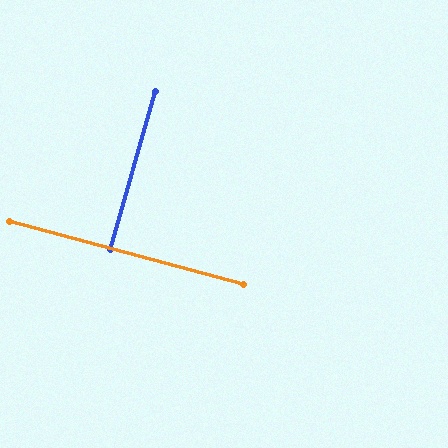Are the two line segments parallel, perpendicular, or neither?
Perpendicular — they meet at approximately 89°.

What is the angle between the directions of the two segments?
Approximately 89 degrees.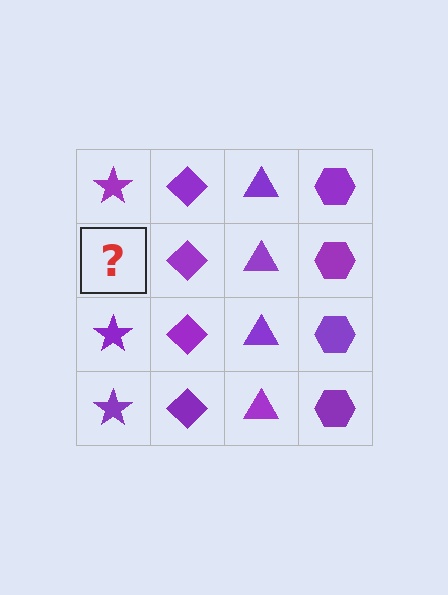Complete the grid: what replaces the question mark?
The question mark should be replaced with a purple star.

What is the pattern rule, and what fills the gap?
The rule is that each column has a consistent shape. The gap should be filled with a purple star.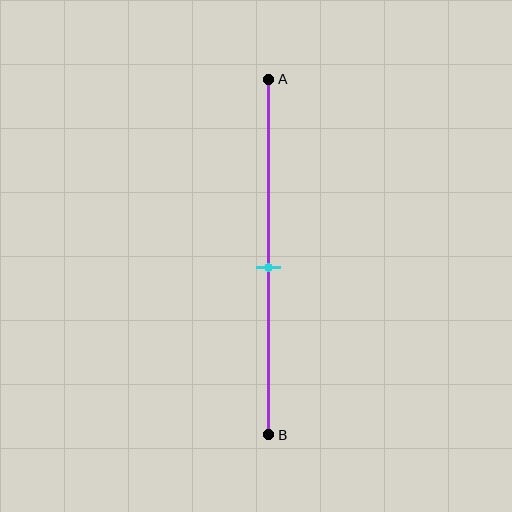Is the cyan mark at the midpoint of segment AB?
Yes, the mark is approximately at the midpoint.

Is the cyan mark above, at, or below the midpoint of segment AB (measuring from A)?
The cyan mark is approximately at the midpoint of segment AB.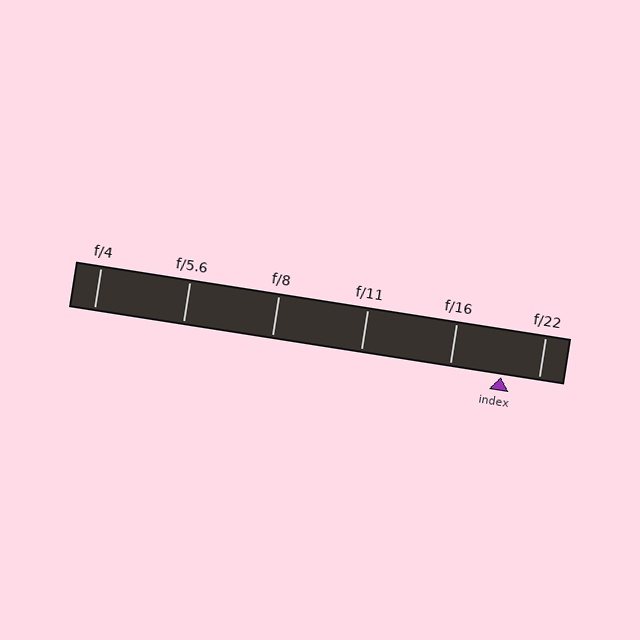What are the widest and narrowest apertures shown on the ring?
The widest aperture shown is f/4 and the narrowest is f/22.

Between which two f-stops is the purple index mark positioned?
The index mark is between f/16 and f/22.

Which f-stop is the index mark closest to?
The index mark is closest to f/22.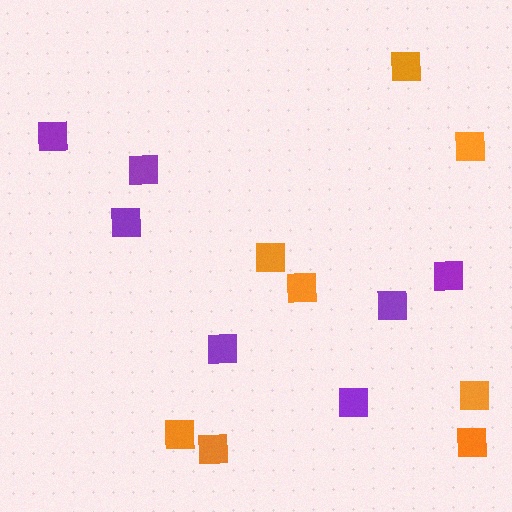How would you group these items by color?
There are 2 groups: one group of orange squares (8) and one group of purple squares (7).